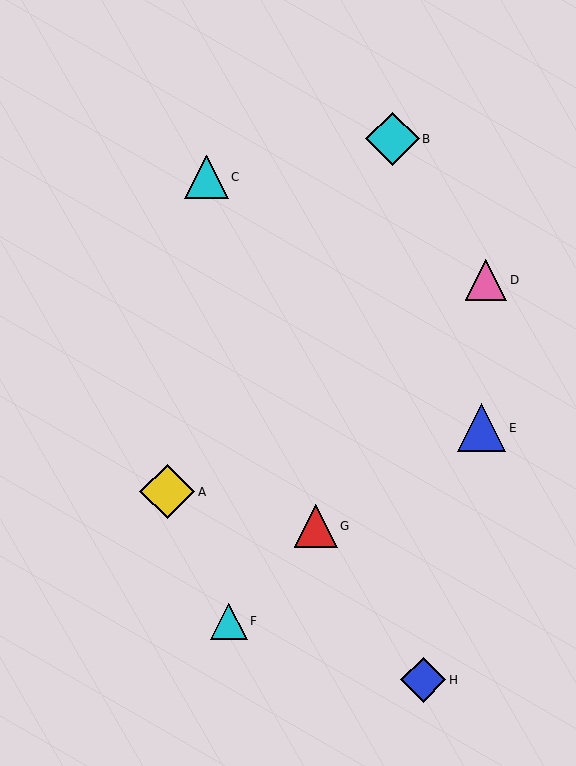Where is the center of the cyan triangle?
The center of the cyan triangle is at (229, 621).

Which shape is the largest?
The yellow diamond (labeled A) is the largest.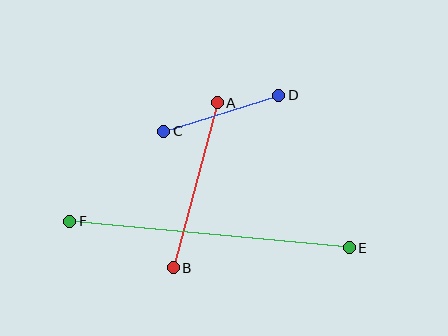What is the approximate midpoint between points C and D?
The midpoint is at approximately (221, 113) pixels.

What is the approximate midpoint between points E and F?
The midpoint is at approximately (209, 234) pixels.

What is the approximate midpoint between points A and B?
The midpoint is at approximately (195, 185) pixels.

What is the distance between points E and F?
The distance is approximately 281 pixels.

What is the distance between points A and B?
The distance is approximately 171 pixels.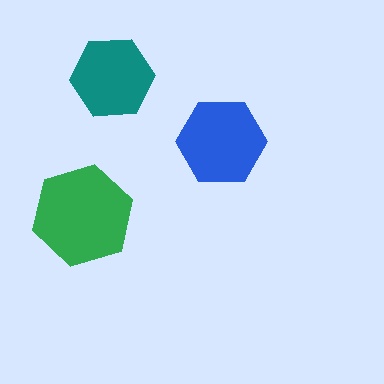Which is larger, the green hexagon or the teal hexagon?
The green one.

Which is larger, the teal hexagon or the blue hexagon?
The blue one.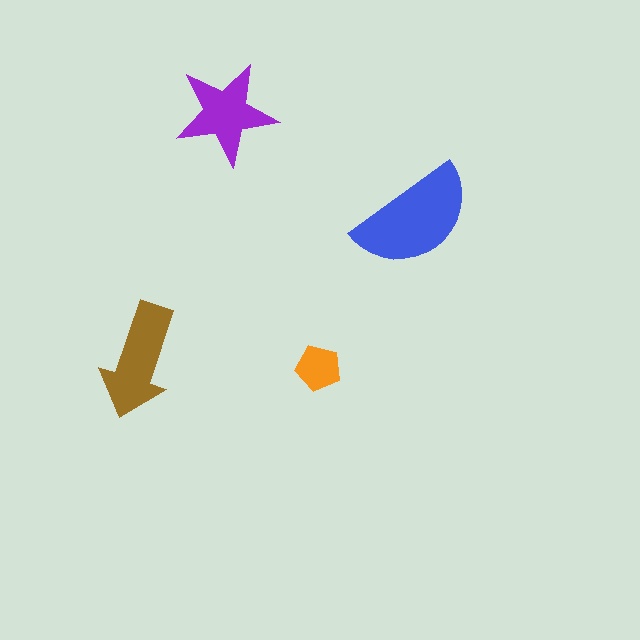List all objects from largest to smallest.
The blue semicircle, the brown arrow, the purple star, the orange pentagon.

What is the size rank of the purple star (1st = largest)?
3rd.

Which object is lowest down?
The orange pentagon is bottommost.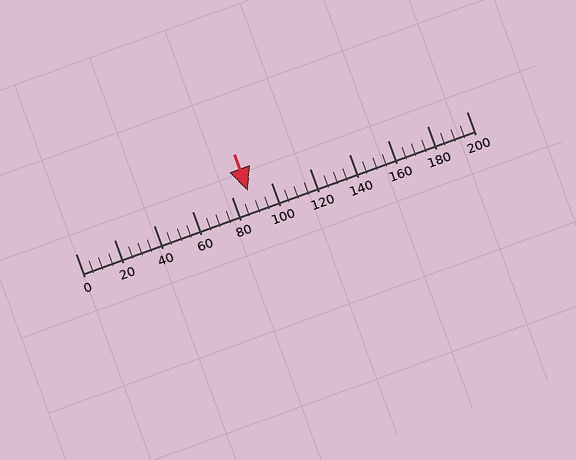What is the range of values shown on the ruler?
The ruler shows values from 0 to 200.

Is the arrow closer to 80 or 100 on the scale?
The arrow is closer to 80.